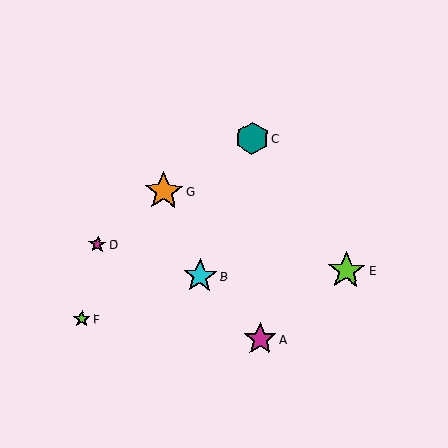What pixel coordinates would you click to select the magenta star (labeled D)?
Click at (97, 244) to select the magenta star D.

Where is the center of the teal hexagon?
The center of the teal hexagon is at (252, 138).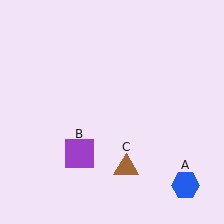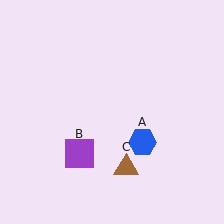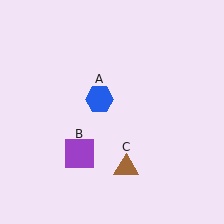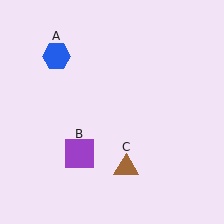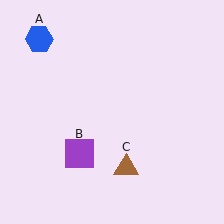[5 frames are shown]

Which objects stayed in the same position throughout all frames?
Purple square (object B) and brown triangle (object C) remained stationary.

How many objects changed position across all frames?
1 object changed position: blue hexagon (object A).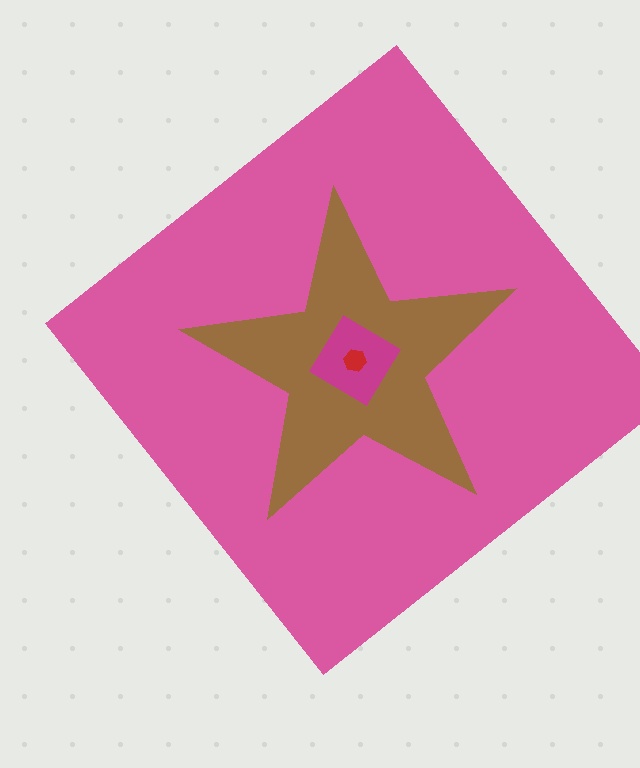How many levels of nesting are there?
4.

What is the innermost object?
The red hexagon.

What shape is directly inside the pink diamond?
The brown star.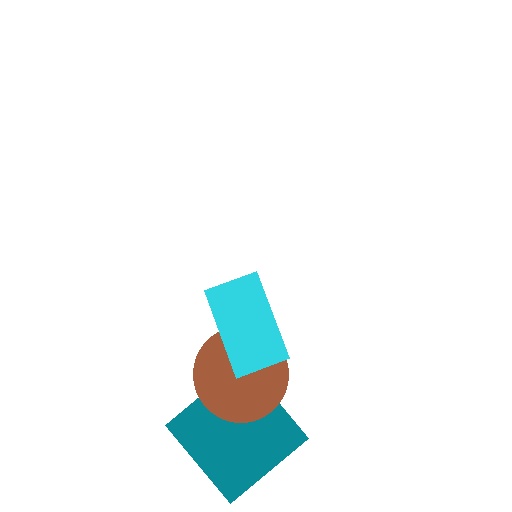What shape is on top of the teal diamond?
The brown circle is on top of the teal diamond.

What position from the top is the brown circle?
The brown circle is 2nd from the top.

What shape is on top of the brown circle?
The cyan rectangle is on top of the brown circle.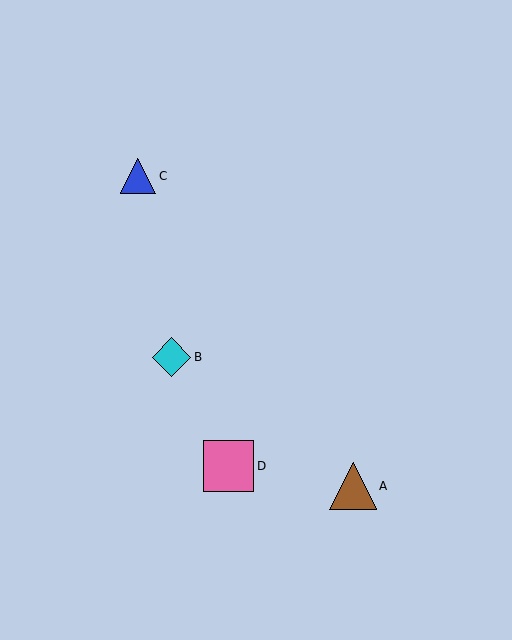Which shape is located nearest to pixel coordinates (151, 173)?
The blue triangle (labeled C) at (138, 176) is nearest to that location.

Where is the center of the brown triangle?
The center of the brown triangle is at (353, 486).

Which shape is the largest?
The pink square (labeled D) is the largest.